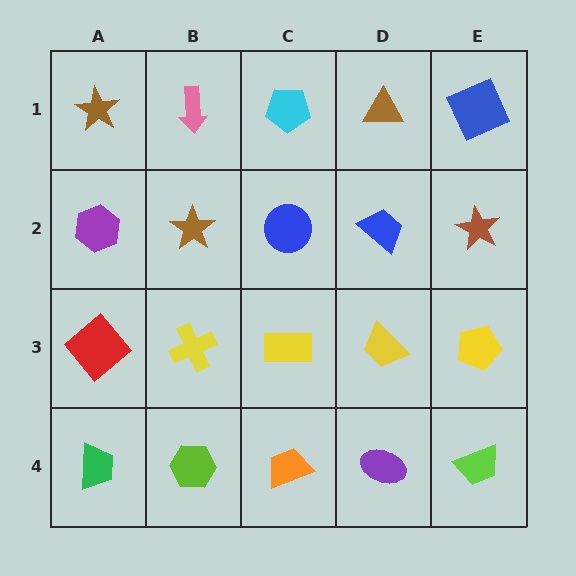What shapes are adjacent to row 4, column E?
A yellow pentagon (row 3, column E), a purple ellipse (row 4, column D).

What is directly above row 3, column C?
A blue circle.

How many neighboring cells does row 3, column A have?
3.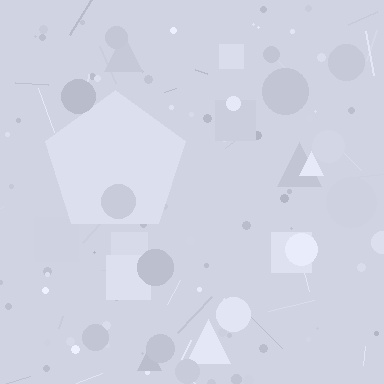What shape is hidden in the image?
A pentagon is hidden in the image.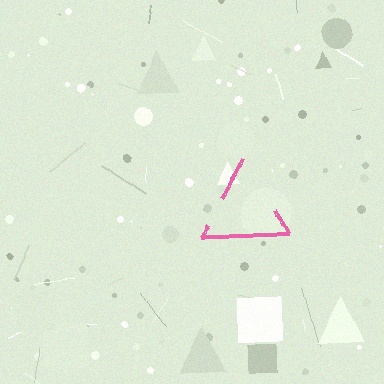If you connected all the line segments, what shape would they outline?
They would outline a triangle.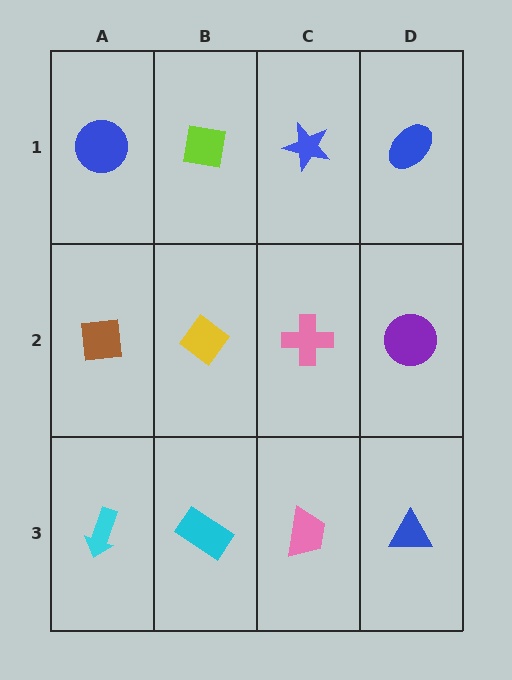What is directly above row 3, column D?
A purple circle.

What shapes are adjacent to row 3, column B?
A yellow diamond (row 2, column B), a cyan arrow (row 3, column A), a pink trapezoid (row 3, column C).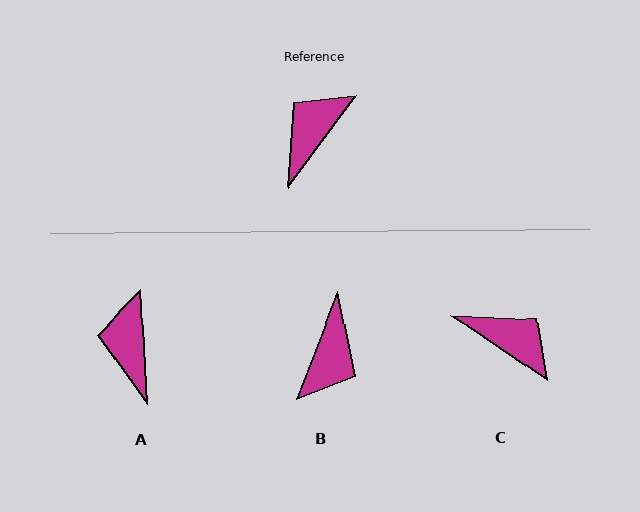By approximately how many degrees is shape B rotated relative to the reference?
Approximately 164 degrees clockwise.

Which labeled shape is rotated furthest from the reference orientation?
B, about 164 degrees away.